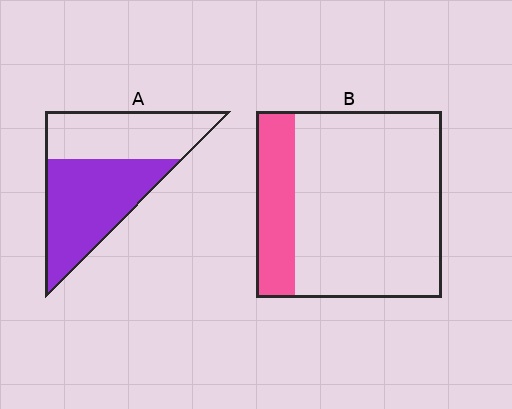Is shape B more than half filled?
No.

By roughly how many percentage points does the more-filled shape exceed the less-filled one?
By roughly 35 percentage points (A over B).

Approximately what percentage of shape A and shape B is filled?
A is approximately 55% and B is approximately 20%.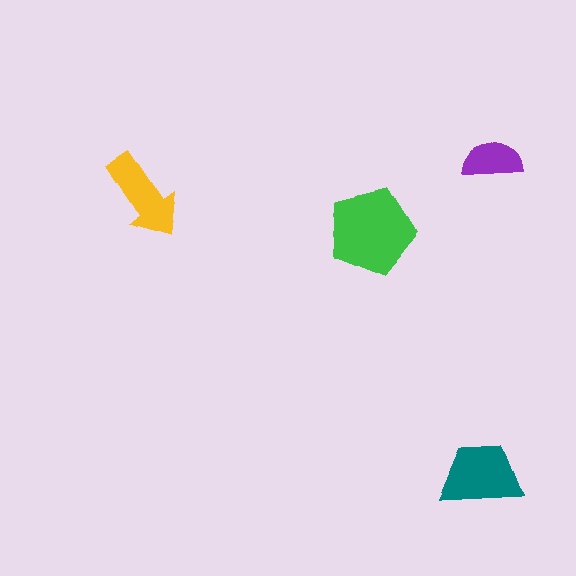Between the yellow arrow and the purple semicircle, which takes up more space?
The yellow arrow.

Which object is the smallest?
The purple semicircle.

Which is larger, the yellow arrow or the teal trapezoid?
The teal trapezoid.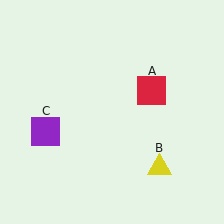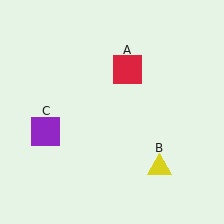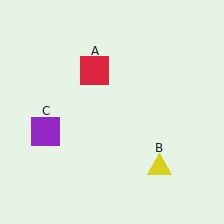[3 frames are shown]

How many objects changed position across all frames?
1 object changed position: red square (object A).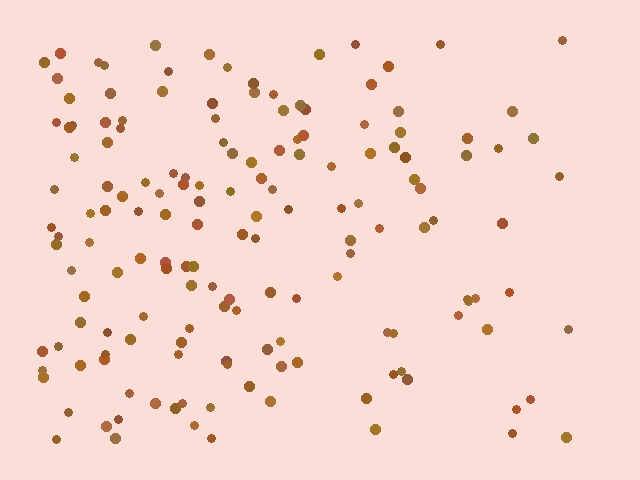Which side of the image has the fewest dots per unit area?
The right.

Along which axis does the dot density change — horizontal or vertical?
Horizontal.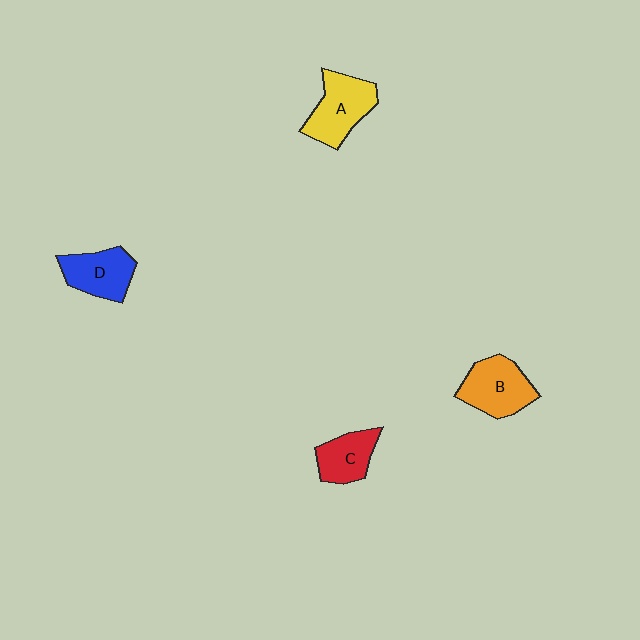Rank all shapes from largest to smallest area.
From largest to smallest: A (yellow), B (orange), D (blue), C (red).